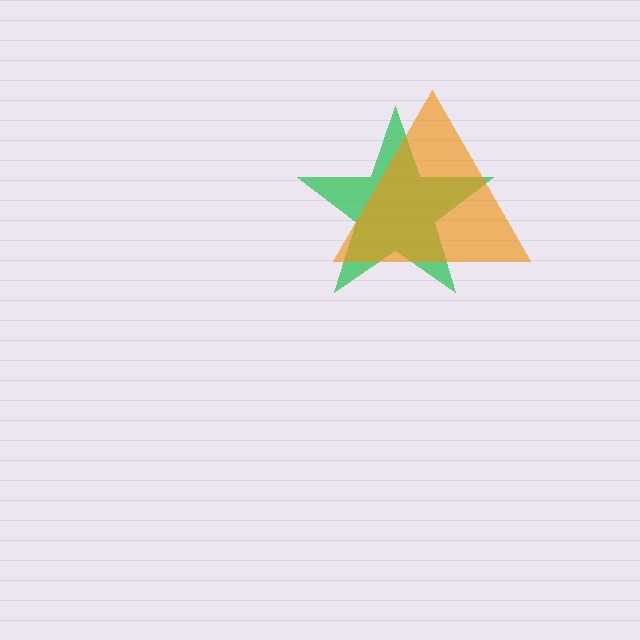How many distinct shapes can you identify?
There are 2 distinct shapes: a green star, an orange triangle.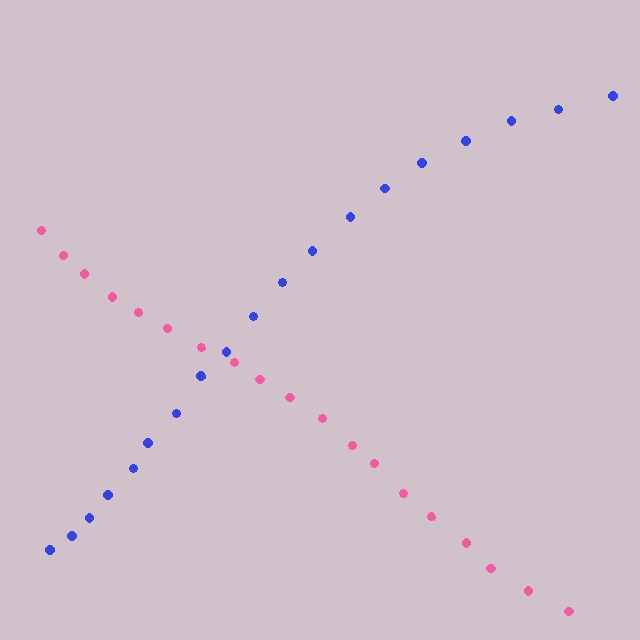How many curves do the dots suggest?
There are 2 distinct paths.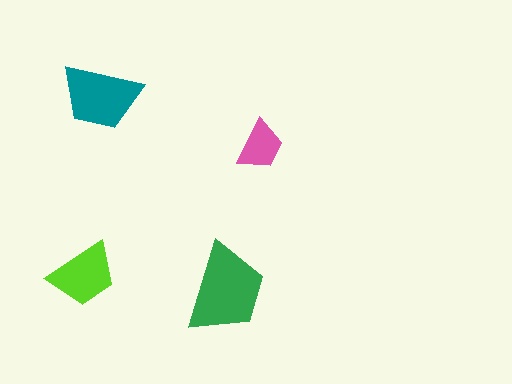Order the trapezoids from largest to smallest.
the green one, the teal one, the lime one, the pink one.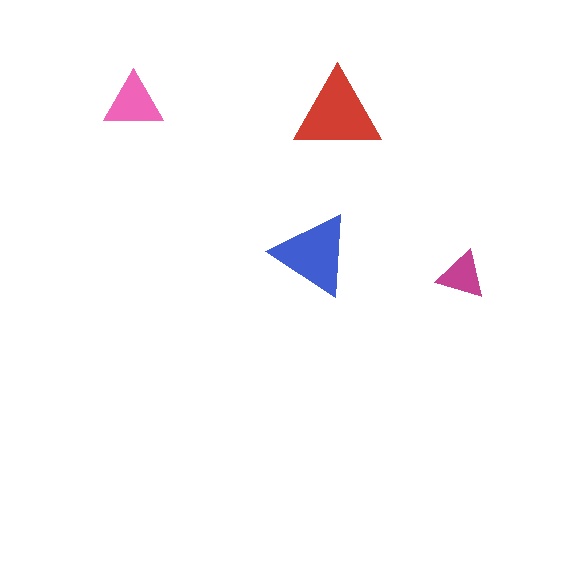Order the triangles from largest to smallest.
the red one, the blue one, the pink one, the magenta one.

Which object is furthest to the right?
The magenta triangle is rightmost.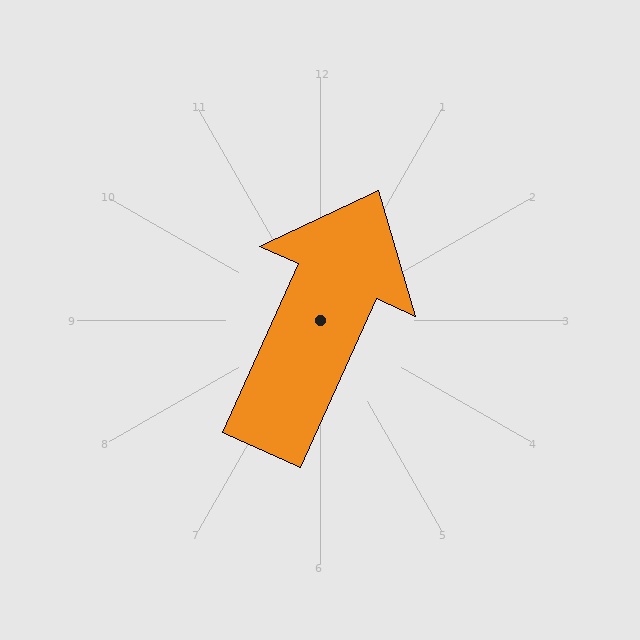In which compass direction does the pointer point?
Northeast.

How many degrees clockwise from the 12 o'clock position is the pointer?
Approximately 24 degrees.